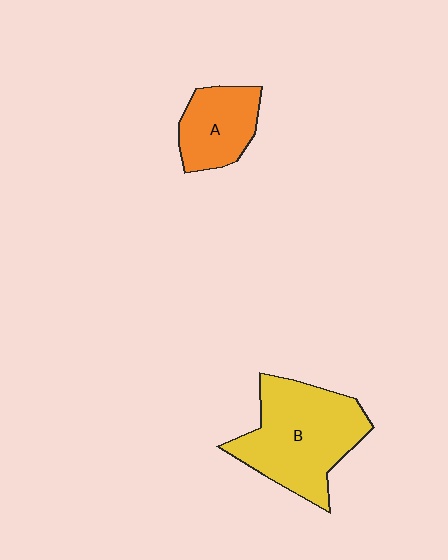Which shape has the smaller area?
Shape A (orange).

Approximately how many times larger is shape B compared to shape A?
Approximately 1.9 times.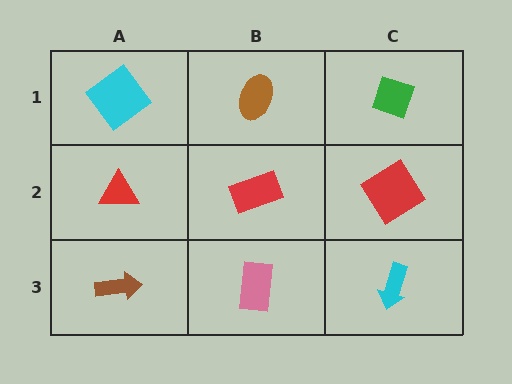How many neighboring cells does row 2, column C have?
3.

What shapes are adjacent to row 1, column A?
A red triangle (row 2, column A), a brown ellipse (row 1, column B).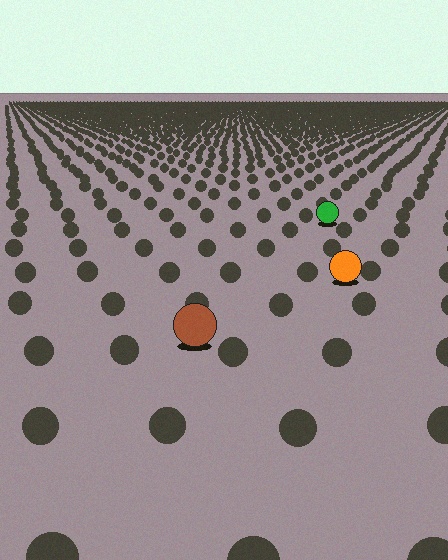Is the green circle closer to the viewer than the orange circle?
No. The orange circle is closer — you can tell from the texture gradient: the ground texture is coarser near it.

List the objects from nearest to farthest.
From nearest to farthest: the brown circle, the orange circle, the green circle.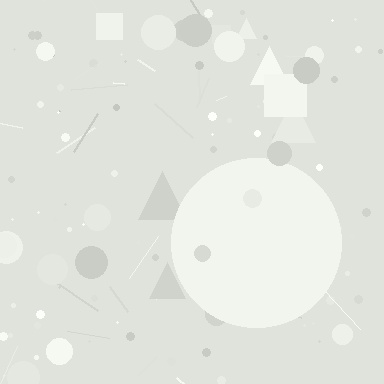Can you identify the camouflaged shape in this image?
The camouflaged shape is a circle.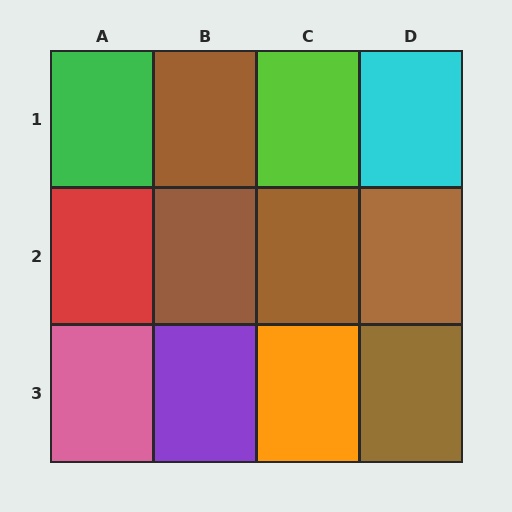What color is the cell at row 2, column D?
Brown.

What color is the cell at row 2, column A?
Red.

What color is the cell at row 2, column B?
Brown.